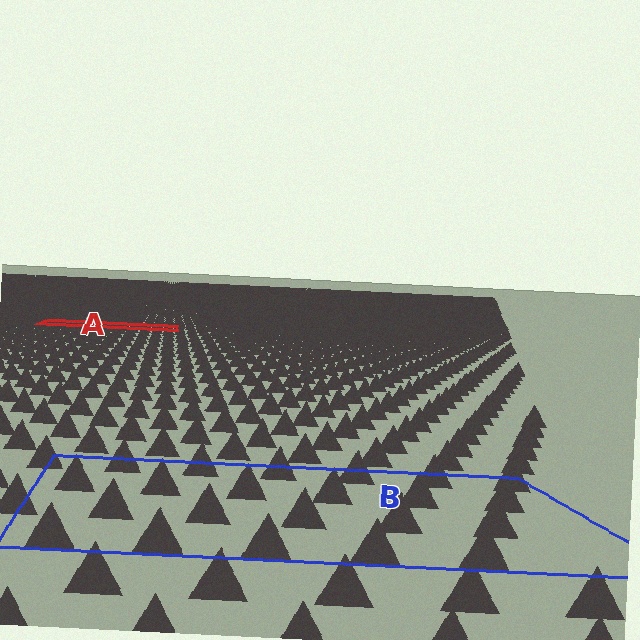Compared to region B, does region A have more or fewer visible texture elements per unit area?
Region A has more texture elements per unit area — they are packed more densely because it is farther away.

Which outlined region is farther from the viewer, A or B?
Region A is farther from the viewer — the texture elements inside it appear smaller and more densely packed.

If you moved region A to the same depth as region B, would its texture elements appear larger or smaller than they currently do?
They would appear larger. At a closer depth, the same texture elements are projected at a bigger on-screen size.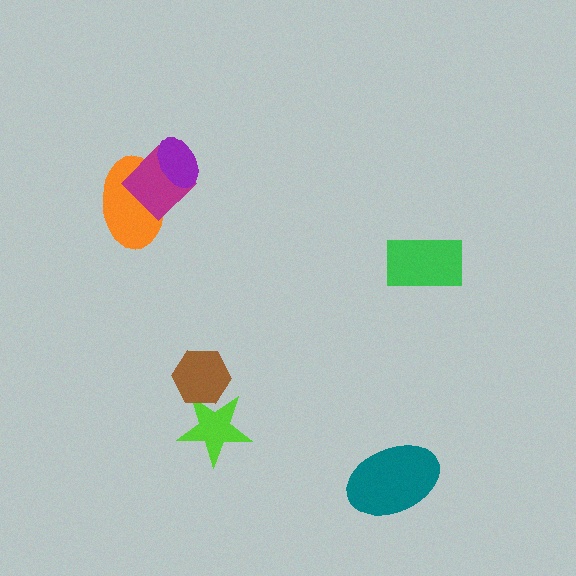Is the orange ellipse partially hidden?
Yes, it is partially covered by another shape.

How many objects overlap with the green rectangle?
0 objects overlap with the green rectangle.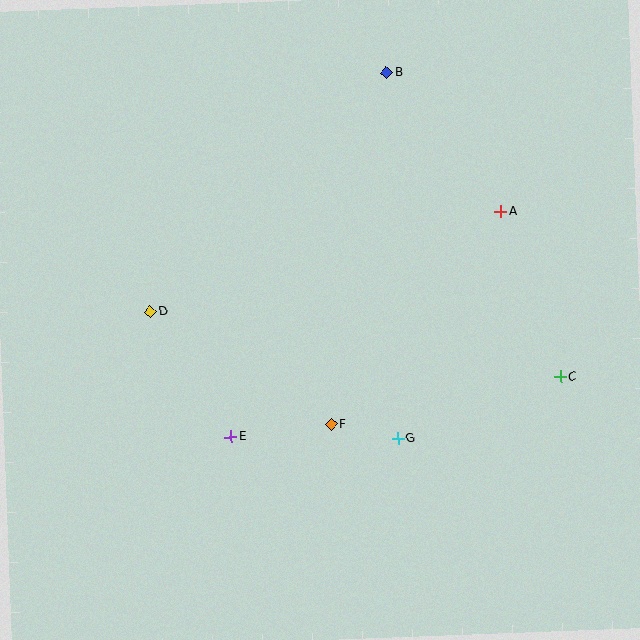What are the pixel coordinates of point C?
Point C is at (560, 377).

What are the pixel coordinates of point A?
Point A is at (501, 211).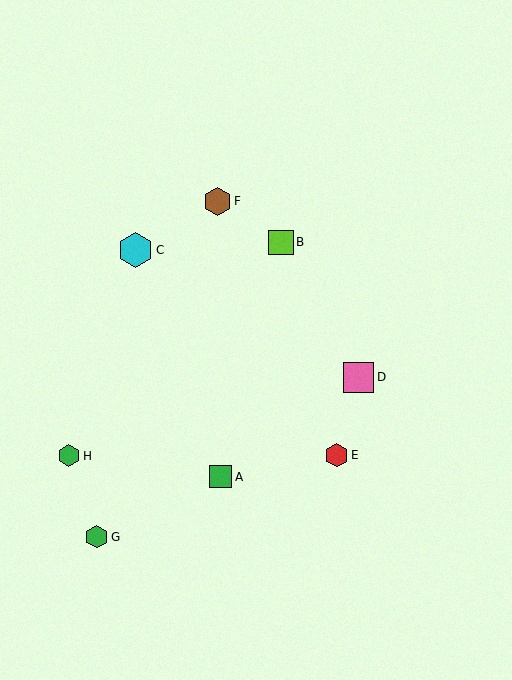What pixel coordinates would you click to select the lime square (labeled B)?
Click at (281, 242) to select the lime square B.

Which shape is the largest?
The cyan hexagon (labeled C) is the largest.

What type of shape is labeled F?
Shape F is a brown hexagon.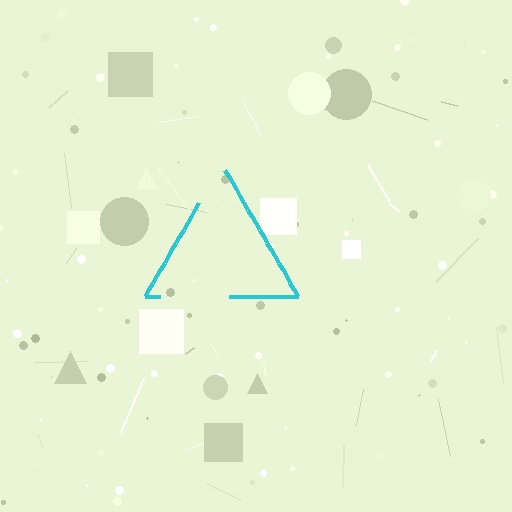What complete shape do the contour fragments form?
The contour fragments form a triangle.